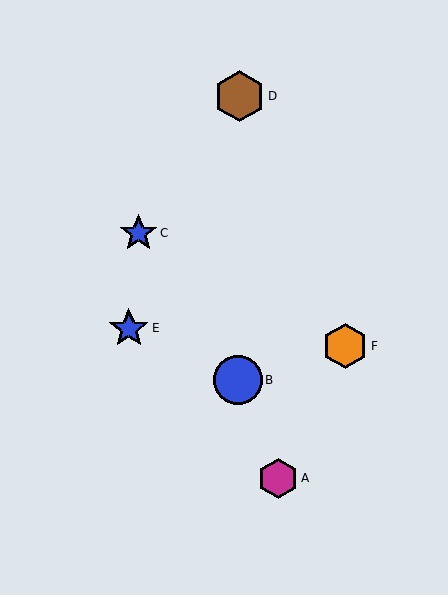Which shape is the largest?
The brown hexagon (labeled D) is the largest.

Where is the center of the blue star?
The center of the blue star is at (139, 233).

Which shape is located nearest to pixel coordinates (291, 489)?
The magenta hexagon (labeled A) at (278, 478) is nearest to that location.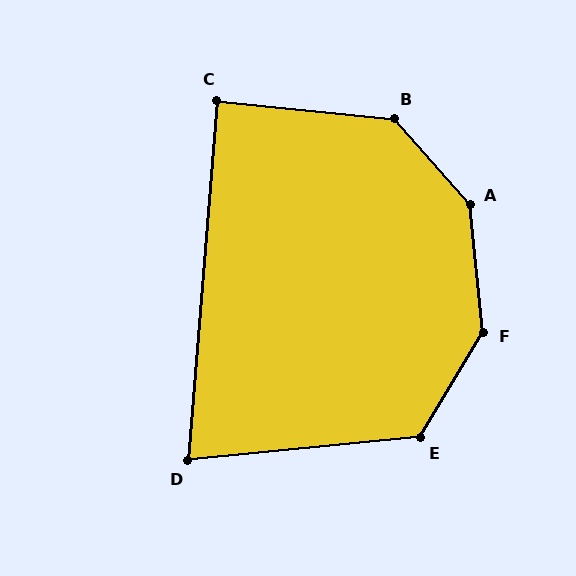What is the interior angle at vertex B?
Approximately 137 degrees (obtuse).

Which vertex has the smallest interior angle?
D, at approximately 80 degrees.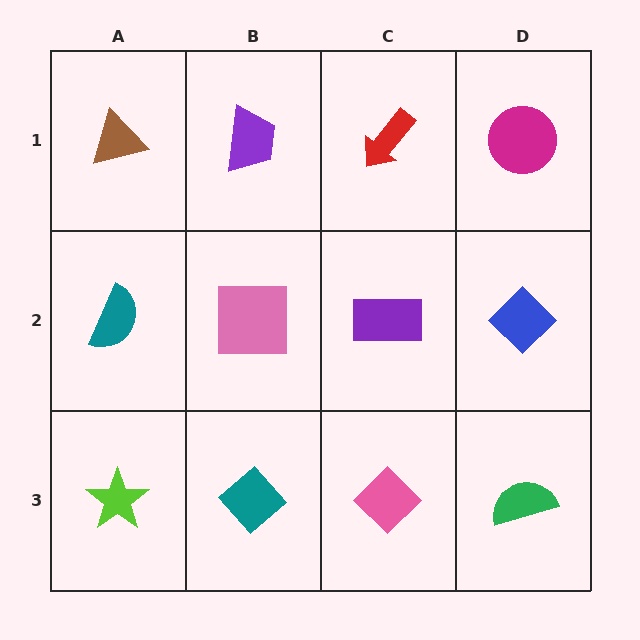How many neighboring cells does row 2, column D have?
3.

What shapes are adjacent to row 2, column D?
A magenta circle (row 1, column D), a green semicircle (row 3, column D), a purple rectangle (row 2, column C).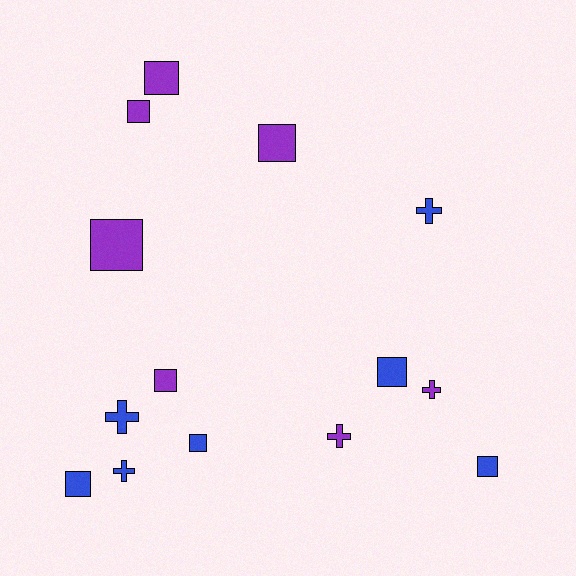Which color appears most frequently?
Purple, with 7 objects.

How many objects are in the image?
There are 14 objects.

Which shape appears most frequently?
Square, with 9 objects.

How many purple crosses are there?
There are 2 purple crosses.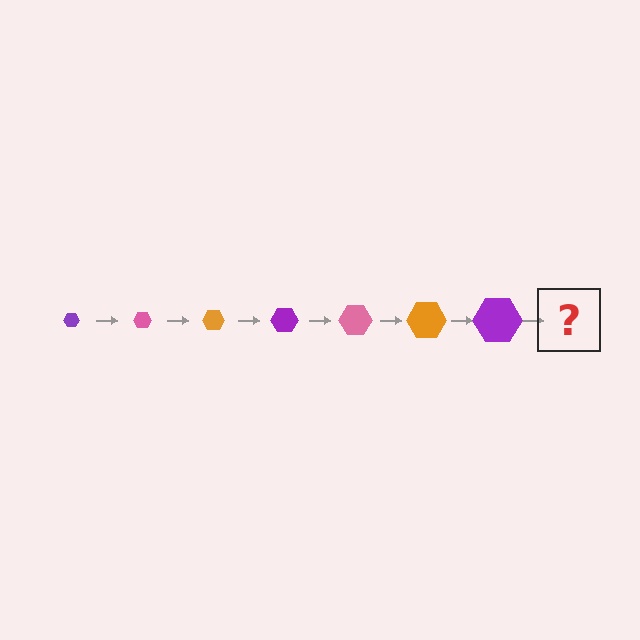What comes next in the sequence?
The next element should be a pink hexagon, larger than the previous one.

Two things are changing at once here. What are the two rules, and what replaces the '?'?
The two rules are that the hexagon grows larger each step and the color cycles through purple, pink, and orange. The '?' should be a pink hexagon, larger than the previous one.